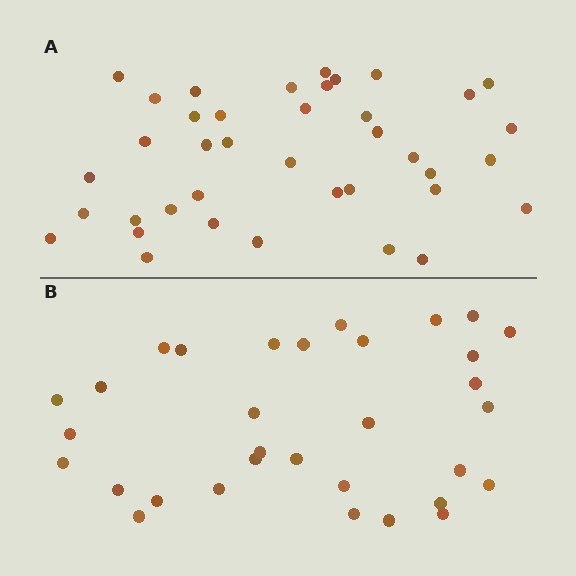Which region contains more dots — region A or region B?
Region A (the top region) has more dots.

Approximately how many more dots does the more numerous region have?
Region A has roughly 8 or so more dots than region B.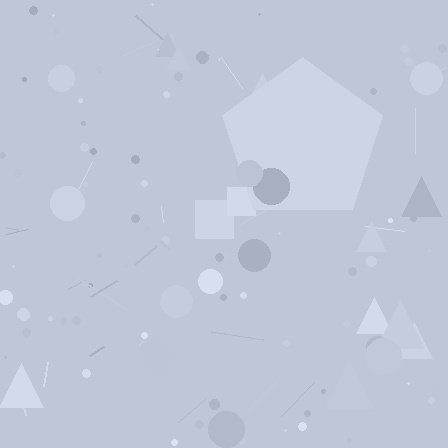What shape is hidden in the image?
A pentagon is hidden in the image.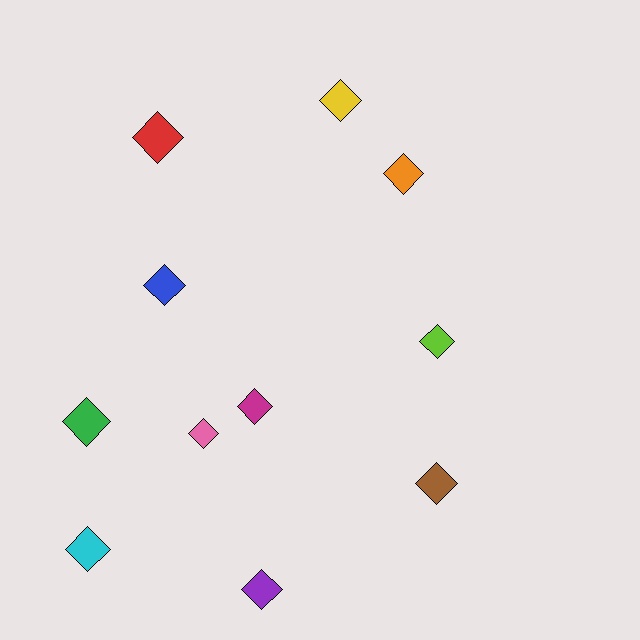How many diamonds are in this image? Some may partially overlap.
There are 11 diamonds.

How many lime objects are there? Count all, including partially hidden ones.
There is 1 lime object.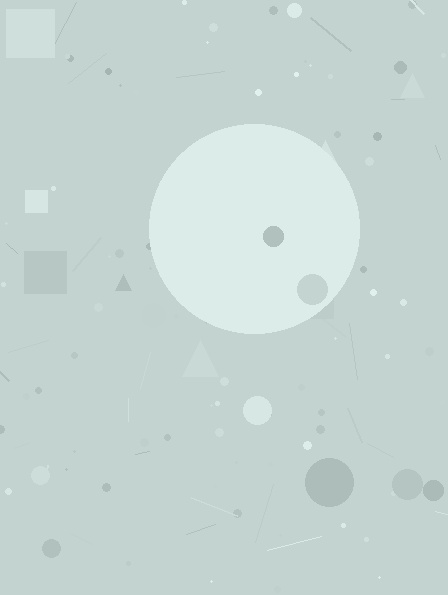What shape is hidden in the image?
A circle is hidden in the image.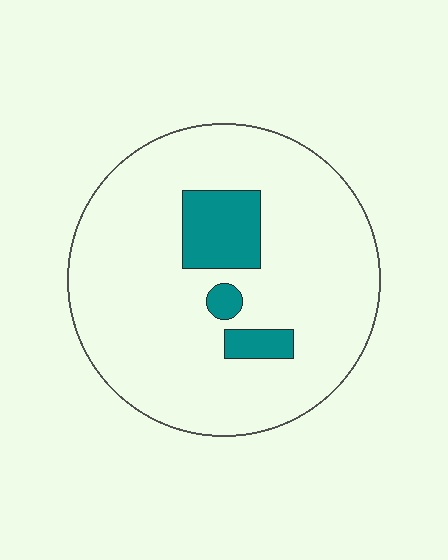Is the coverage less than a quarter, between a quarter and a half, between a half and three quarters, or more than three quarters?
Less than a quarter.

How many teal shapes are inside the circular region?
3.